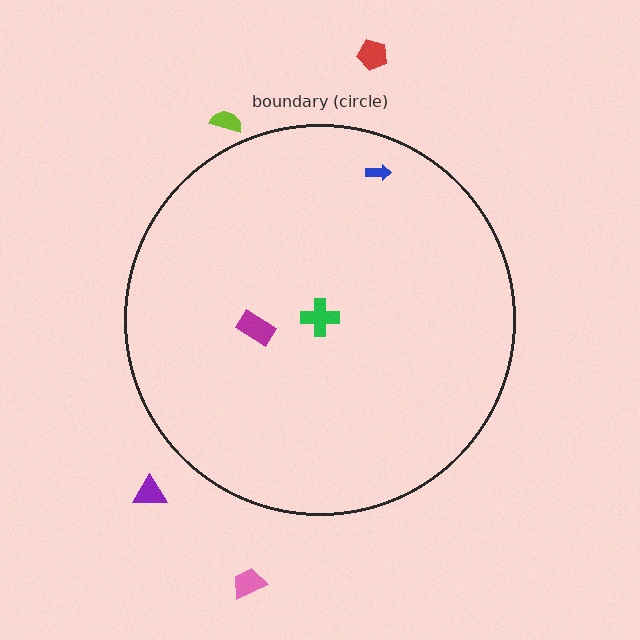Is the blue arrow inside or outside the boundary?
Inside.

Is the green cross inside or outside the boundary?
Inside.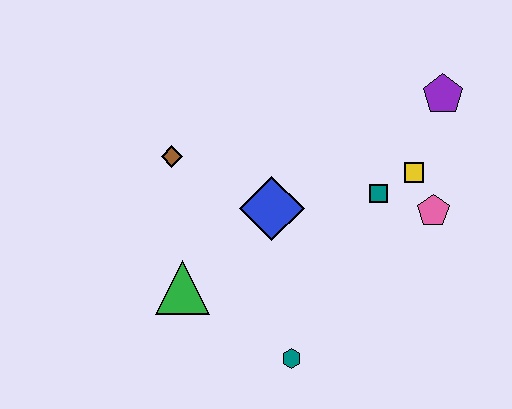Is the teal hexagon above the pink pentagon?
No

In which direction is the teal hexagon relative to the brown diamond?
The teal hexagon is below the brown diamond.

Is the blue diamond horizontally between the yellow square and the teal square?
No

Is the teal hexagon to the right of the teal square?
No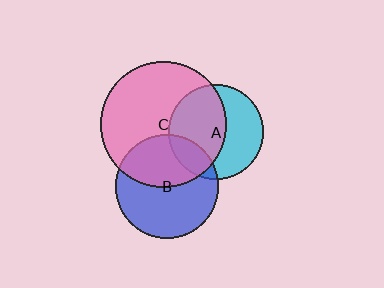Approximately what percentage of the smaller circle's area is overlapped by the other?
Approximately 45%.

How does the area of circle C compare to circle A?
Approximately 1.8 times.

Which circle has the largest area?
Circle C (pink).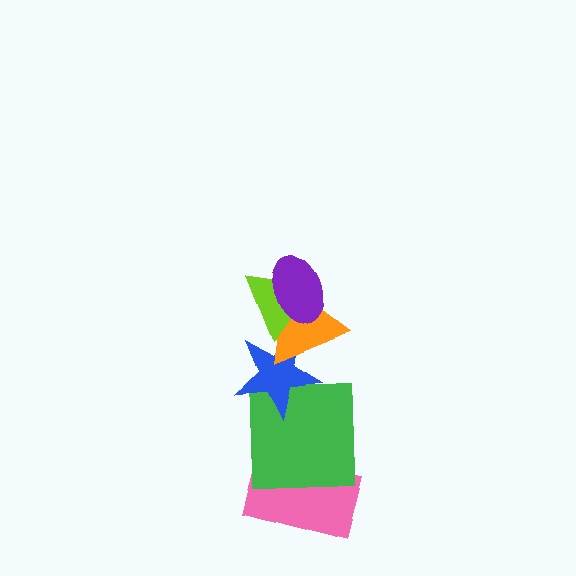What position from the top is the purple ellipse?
The purple ellipse is 1st from the top.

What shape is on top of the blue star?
The orange triangle is on top of the blue star.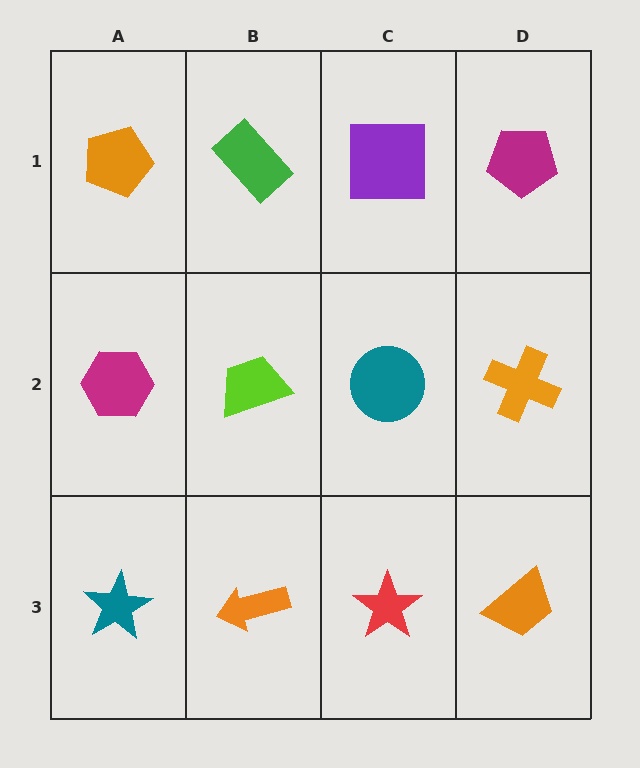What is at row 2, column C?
A teal circle.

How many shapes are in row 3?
4 shapes.